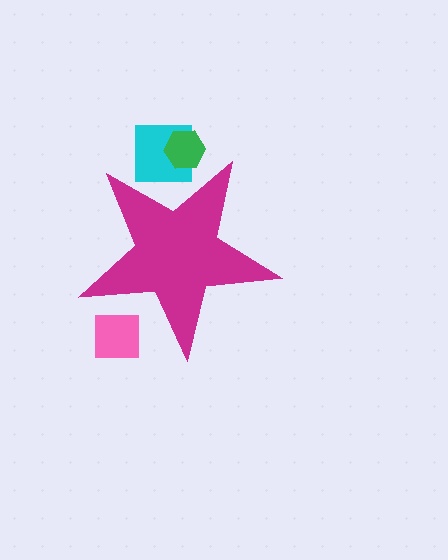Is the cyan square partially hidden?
Yes, the cyan square is partially hidden behind the magenta star.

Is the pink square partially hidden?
Yes, the pink square is partially hidden behind the magenta star.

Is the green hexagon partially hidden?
Yes, the green hexagon is partially hidden behind the magenta star.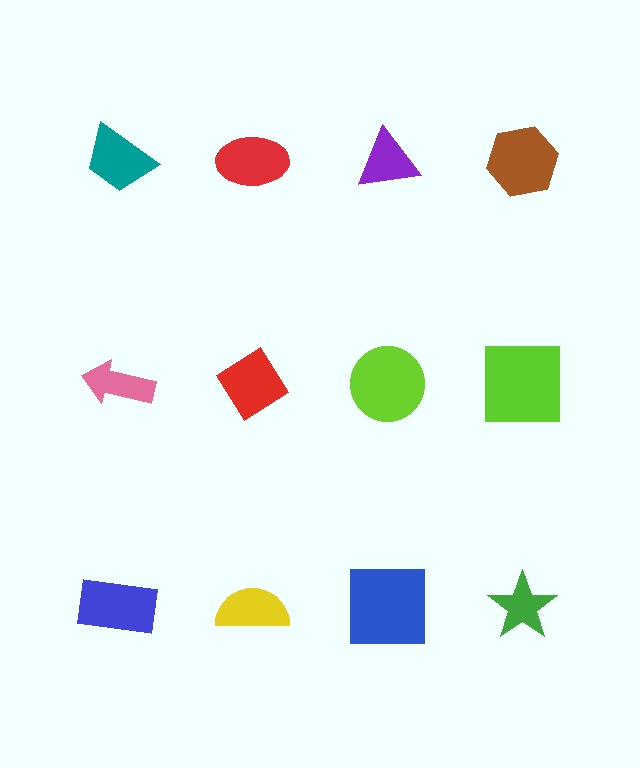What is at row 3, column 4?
A green star.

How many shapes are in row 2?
4 shapes.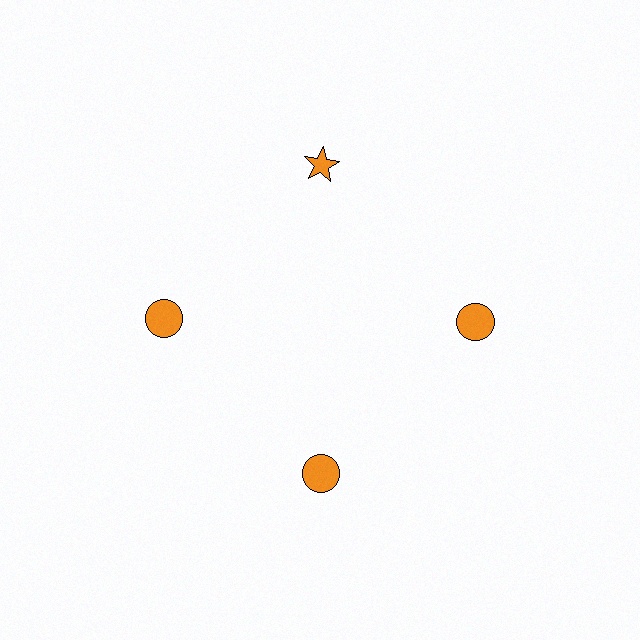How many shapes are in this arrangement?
There are 4 shapes arranged in a ring pattern.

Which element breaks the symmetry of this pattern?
The orange star at roughly the 12 o'clock position breaks the symmetry. All other shapes are orange circles.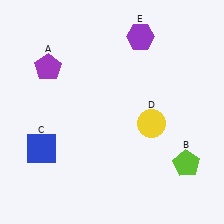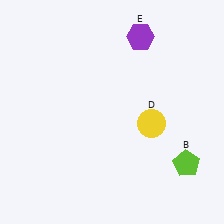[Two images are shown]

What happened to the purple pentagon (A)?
The purple pentagon (A) was removed in Image 2. It was in the top-left area of Image 1.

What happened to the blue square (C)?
The blue square (C) was removed in Image 2. It was in the bottom-left area of Image 1.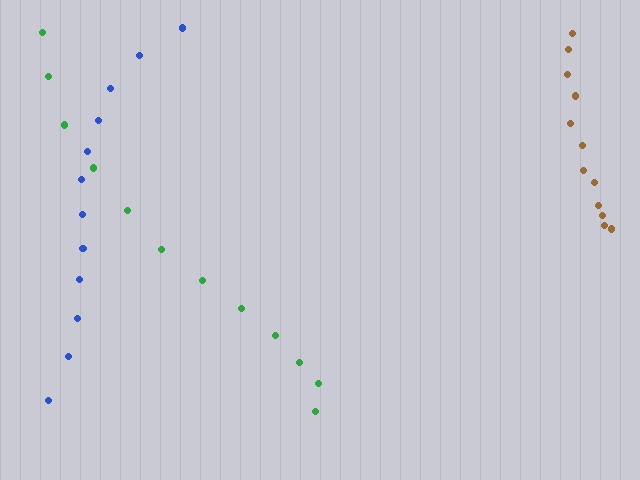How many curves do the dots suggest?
There are 3 distinct paths.